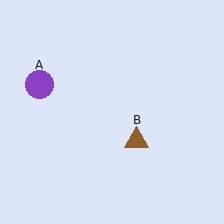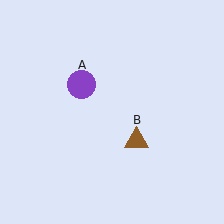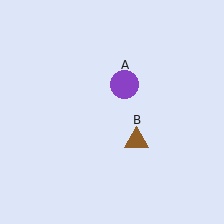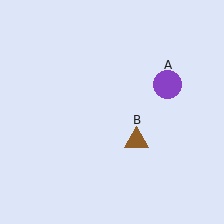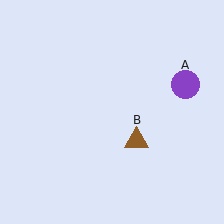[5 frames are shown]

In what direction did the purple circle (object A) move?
The purple circle (object A) moved right.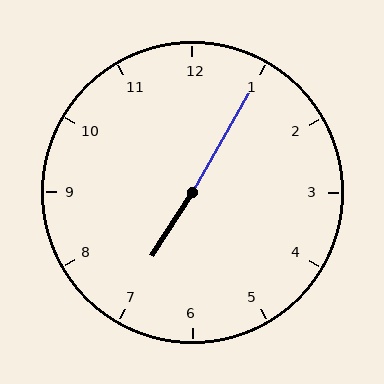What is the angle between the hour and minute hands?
Approximately 178 degrees.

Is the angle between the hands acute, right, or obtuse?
It is obtuse.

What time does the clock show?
7:05.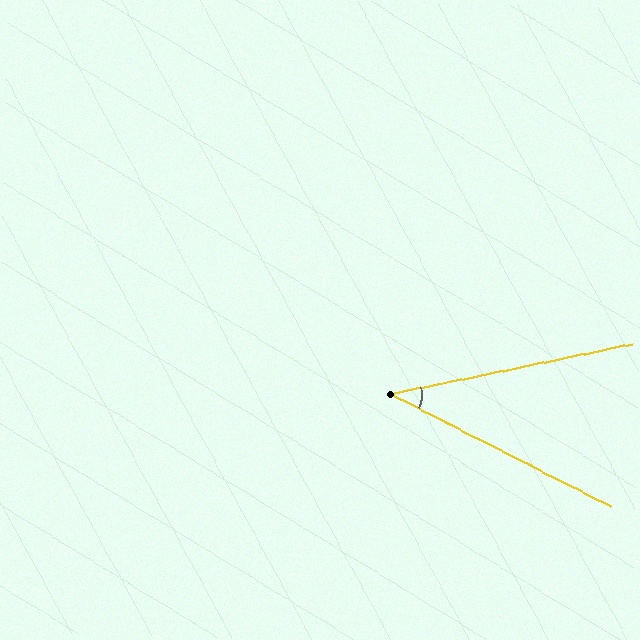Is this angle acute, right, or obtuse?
It is acute.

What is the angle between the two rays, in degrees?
Approximately 39 degrees.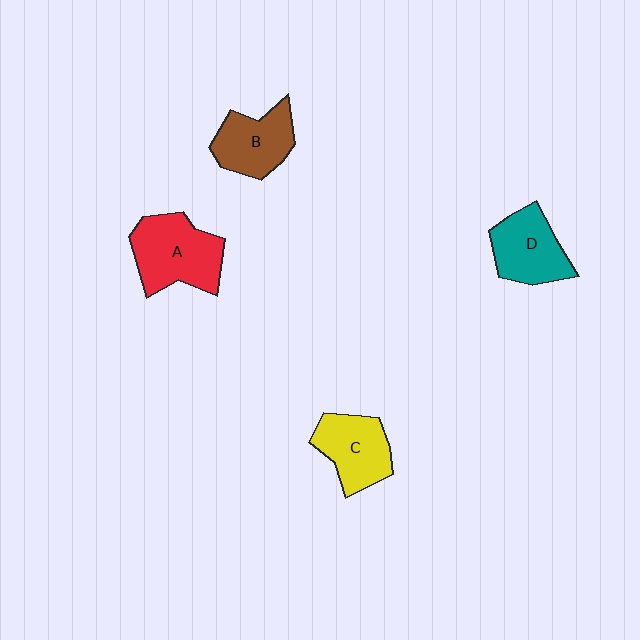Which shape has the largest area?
Shape A (red).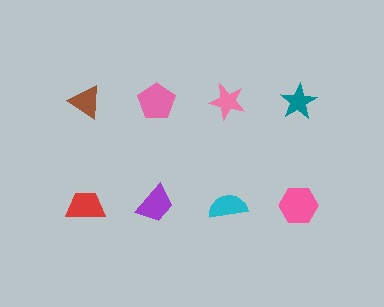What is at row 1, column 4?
A teal star.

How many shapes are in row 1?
4 shapes.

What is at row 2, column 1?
A red trapezoid.